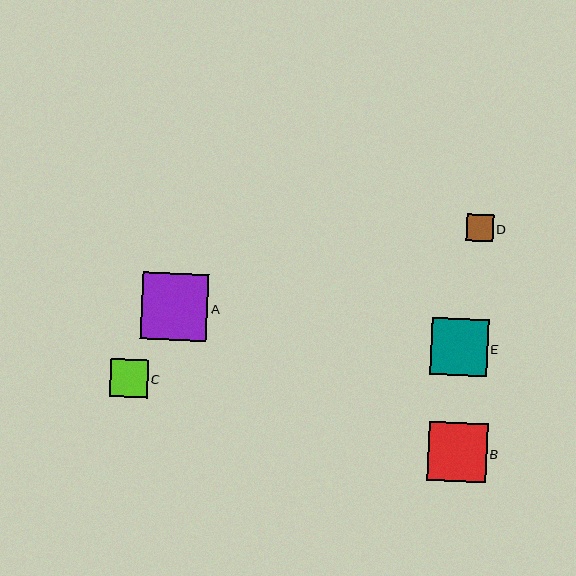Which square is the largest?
Square A is the largest with a size of approximately 67 pixels.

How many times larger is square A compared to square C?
Square A is approximately 1.8 times the size of square C.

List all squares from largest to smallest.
From largest to smallest: A, B, E, C, D.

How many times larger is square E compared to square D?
Square E is approximately 2.1 times the size of square D.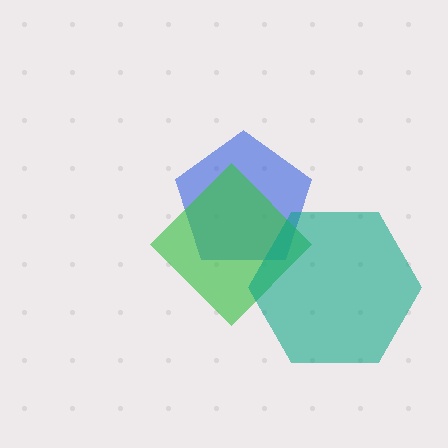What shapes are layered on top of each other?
The layered shapes are: a blue pentagon, a green diamond, a teal hexagon.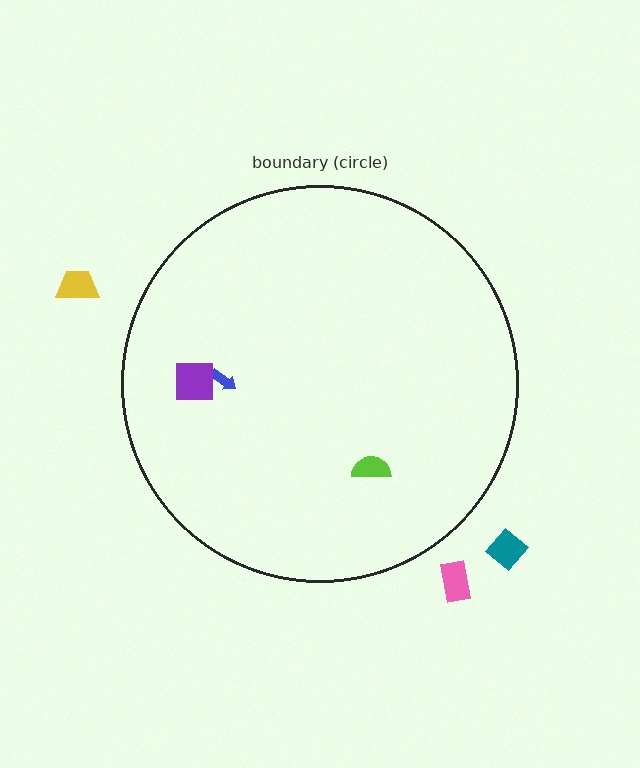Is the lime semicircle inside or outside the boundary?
Inside.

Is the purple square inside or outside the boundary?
Inside.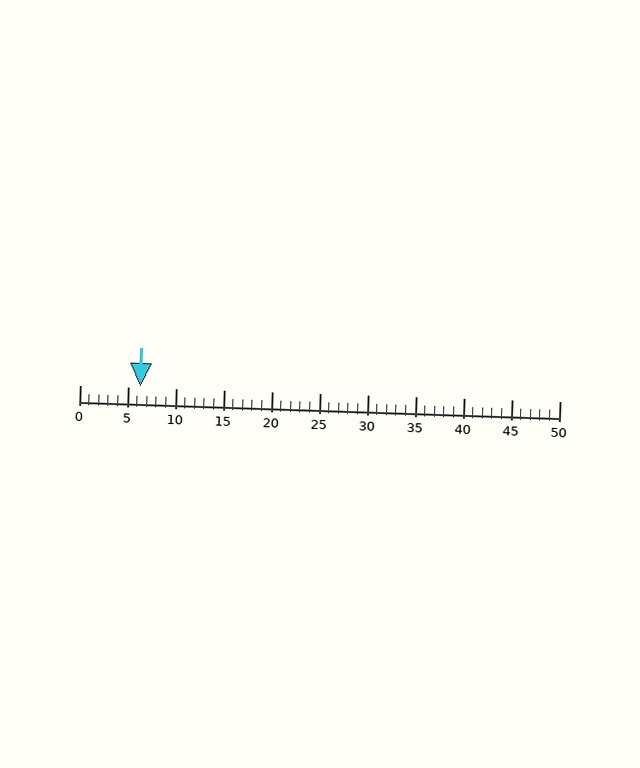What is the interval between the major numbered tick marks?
The major tick marks are spaced 5 units apart.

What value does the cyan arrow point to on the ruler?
The cyan arrow points to approximately 6.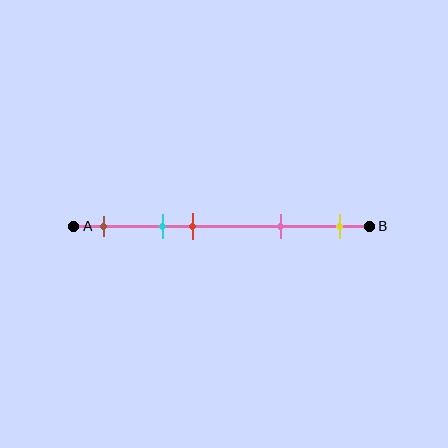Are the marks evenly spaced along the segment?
No, the marks are not evenly spaced.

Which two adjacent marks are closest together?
The cyan and red marks are the closest adjacent pair.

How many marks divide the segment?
There are 5 marks dividing the segment.